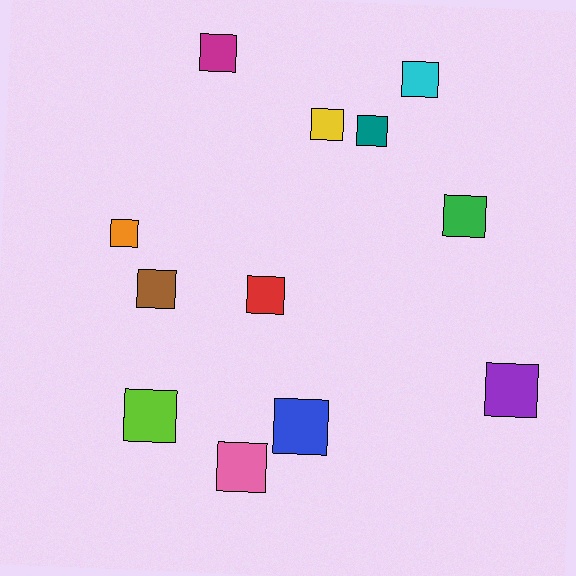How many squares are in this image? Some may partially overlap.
There are 12 squares.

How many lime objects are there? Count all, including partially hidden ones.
There is 1 lime object.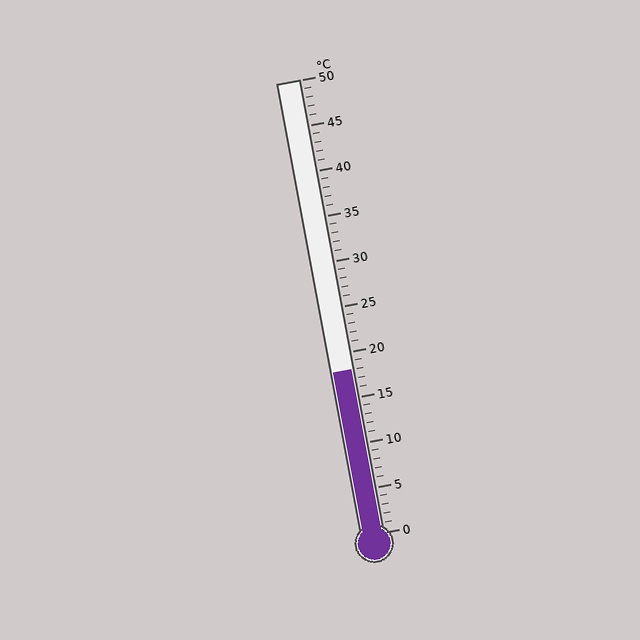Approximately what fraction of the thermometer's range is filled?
The thermometer is filled to approximately 35% of its range.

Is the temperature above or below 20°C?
The temperature is below 20°C.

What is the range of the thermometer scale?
The thermometer scale ranges from 0°C to 50°C.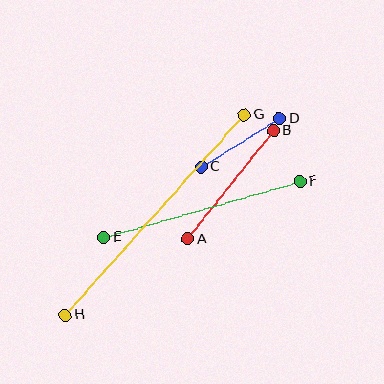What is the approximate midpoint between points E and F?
The midpoint is at approximately (202, 209) pixels.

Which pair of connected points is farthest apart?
Points G and H are farthest apart.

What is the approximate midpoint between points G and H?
The midpoint is at approximately (155, 215) pixels.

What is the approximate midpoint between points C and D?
The midpoint is at approximately (240, 143) pixels.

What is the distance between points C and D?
The distance is approximately 92 pixels.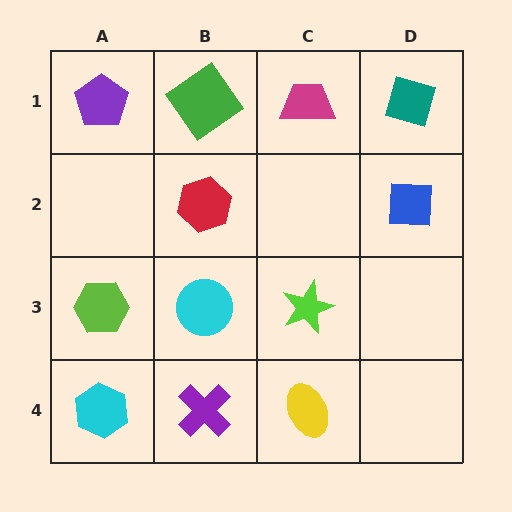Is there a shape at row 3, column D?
No, that cell is empty.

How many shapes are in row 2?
2 shapes.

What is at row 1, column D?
A teal diamond.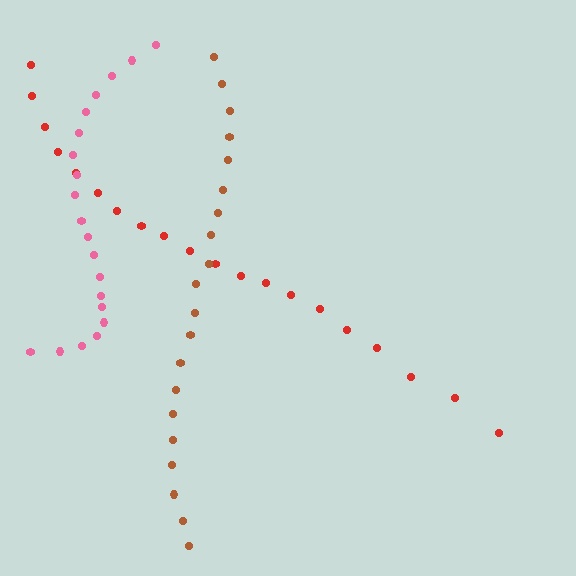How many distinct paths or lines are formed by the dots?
There are 3 distinct paths.